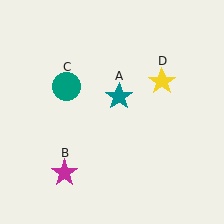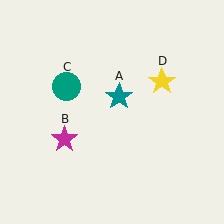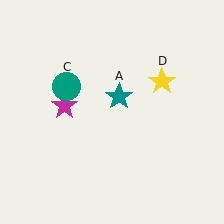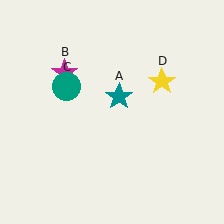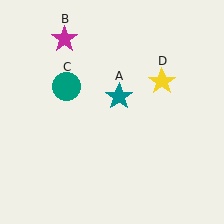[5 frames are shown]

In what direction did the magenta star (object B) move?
The magenta star (object B) moved up.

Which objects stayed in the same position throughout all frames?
Teal star (object A) and teal circle (object C) and yellow star (object D) remained stationary.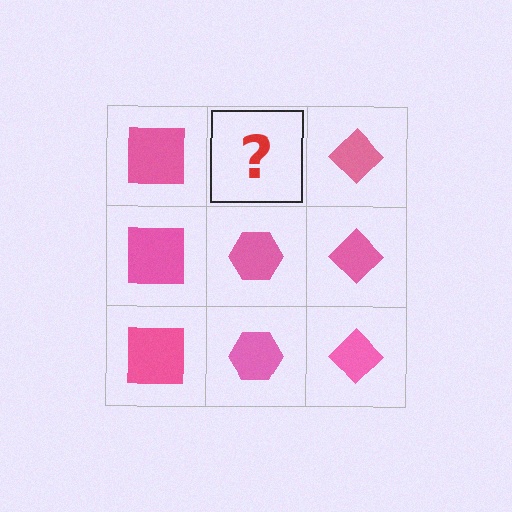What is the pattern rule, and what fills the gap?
The rule is that each column has a consistent shape. The gap should be filled with a pink hexagon.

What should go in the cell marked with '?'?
The missing cell should contain a pink hexagon.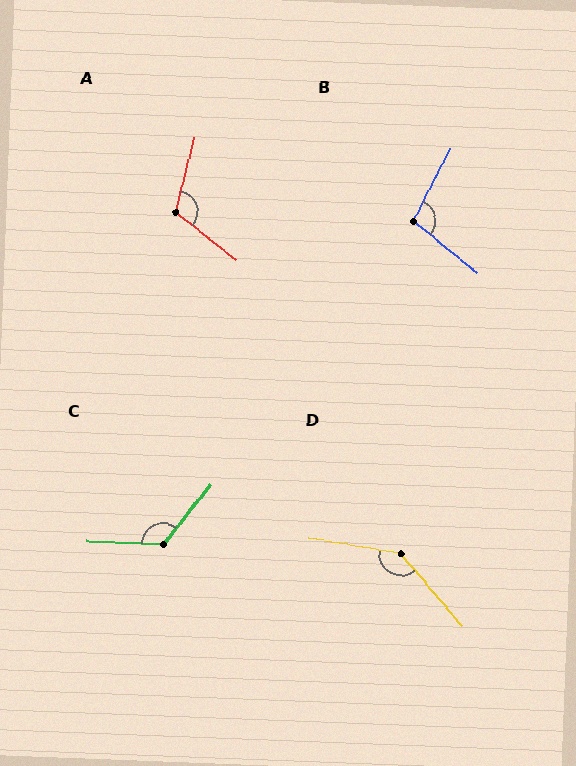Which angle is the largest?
D, at approximately 140 degrees.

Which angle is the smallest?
B, at approximately 102 degrees.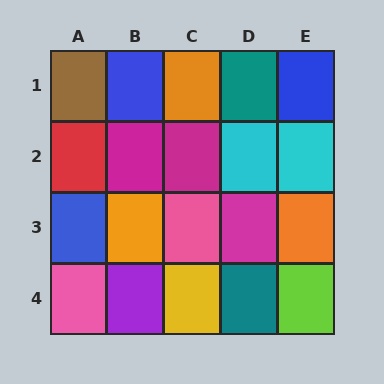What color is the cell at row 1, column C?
Orange.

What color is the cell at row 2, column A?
Red.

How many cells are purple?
1 cell is purple.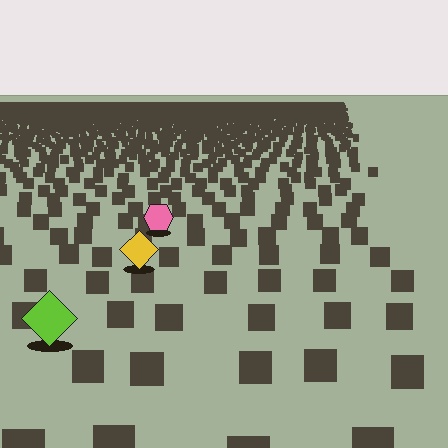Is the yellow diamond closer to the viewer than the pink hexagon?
Yes. The yellow diamond is closer — you can tell from the texture gradient: the ground texture is coarser near it.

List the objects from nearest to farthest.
From nearest to farthest: the lime diamond, the yellow diamond, the pink hexagon.